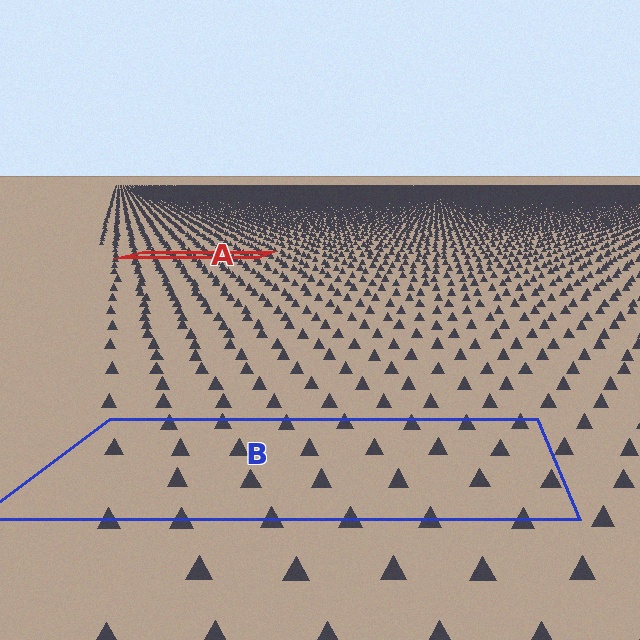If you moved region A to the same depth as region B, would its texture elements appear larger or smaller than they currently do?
They would appear larger. At a closer depth, the same texture elements are projected at a bigger on-screen size.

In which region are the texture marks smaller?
The texture marks are smaller in region A, because it is farther away.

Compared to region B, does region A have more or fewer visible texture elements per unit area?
Region A has more texture elements per unit area — they are packed more densely because it is farther away.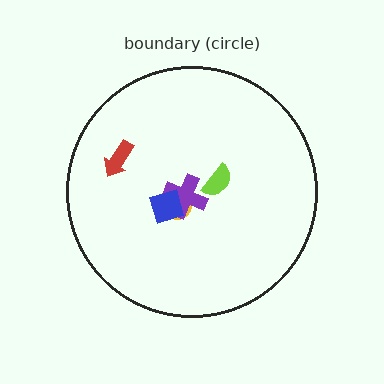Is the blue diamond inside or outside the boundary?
Inside.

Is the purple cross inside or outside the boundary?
Inside.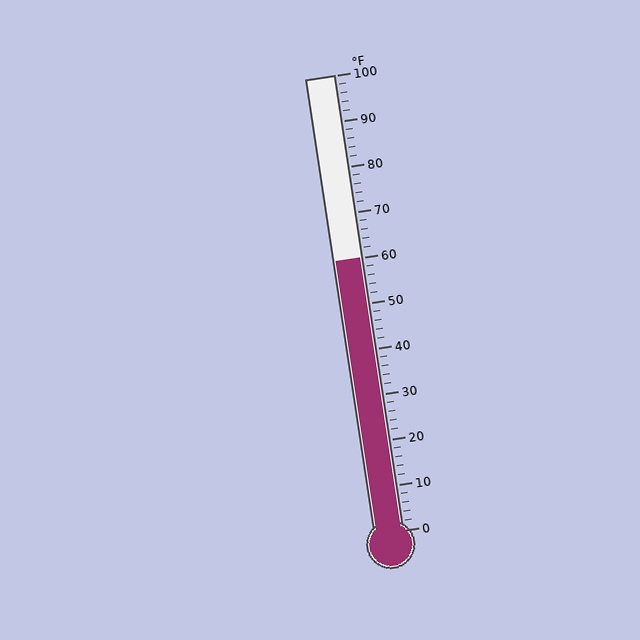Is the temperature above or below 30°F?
The temperature is above 30°F.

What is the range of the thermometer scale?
The thermometer scale ranges from 0°F to 100°F.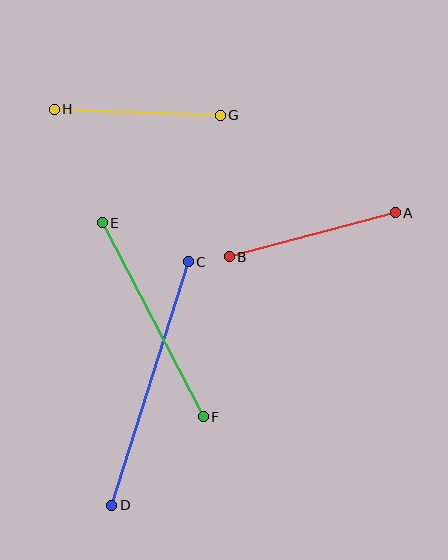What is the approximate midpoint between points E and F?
The midpoint is at approximately (153, 320) pixels.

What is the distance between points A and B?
The distance is approximately 171 pixels.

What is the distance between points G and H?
The distance is approximately 166 pixels.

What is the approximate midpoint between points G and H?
The midpoint is at approximately (137, 112) pixels.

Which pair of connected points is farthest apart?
Points C and D are farthest apart.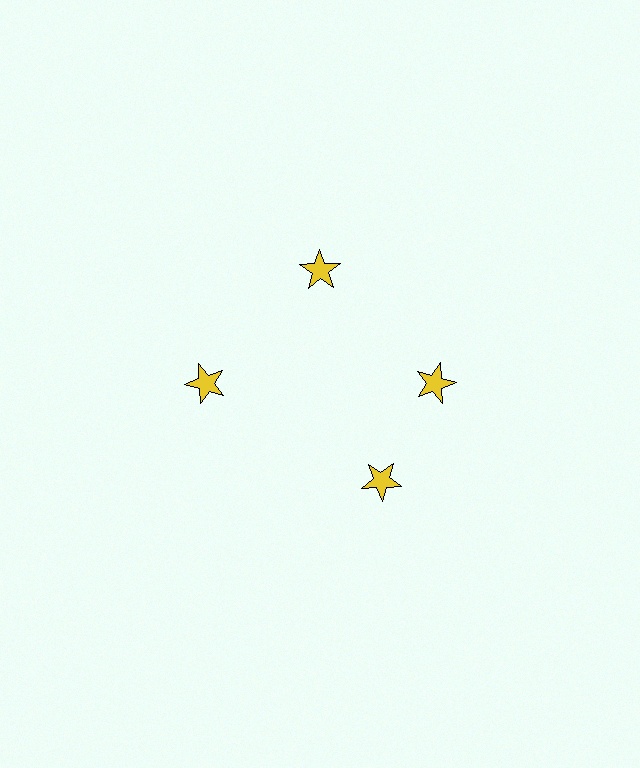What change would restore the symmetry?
The symmetry would be restored by rotating it back into even spacing with its neighbors so that all 4 stars sit at equal angles and equal distance from the center.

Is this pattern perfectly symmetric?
No. The 4 yellow stars are arranged in a ring, but one element near the 6 o'clock position is rotated out of alignment along the ring, breaking the 4-fold rotational symmetry.